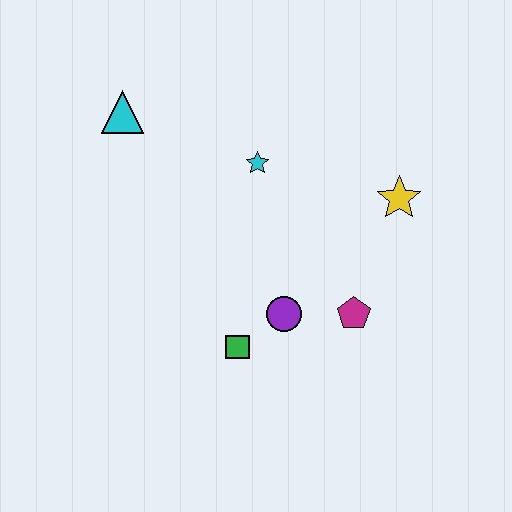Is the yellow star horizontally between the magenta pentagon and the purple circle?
No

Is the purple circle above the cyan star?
No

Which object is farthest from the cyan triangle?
The magenta pentagon is farthest from the cyan triangle.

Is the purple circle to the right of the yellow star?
No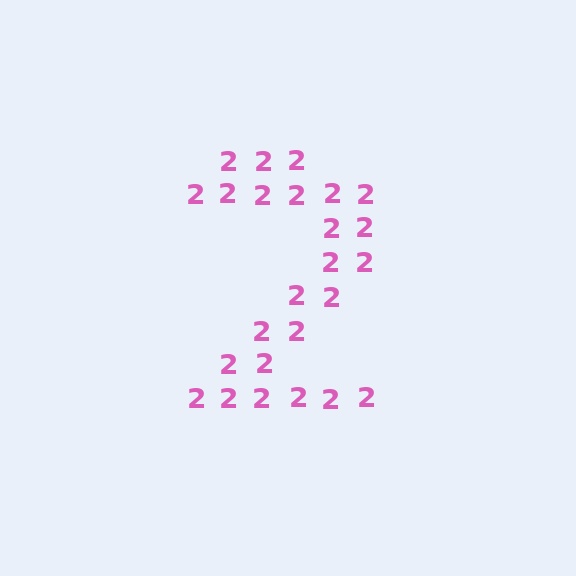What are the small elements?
The small elements are digit 2's.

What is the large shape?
The large shape is the digit 2.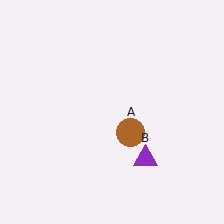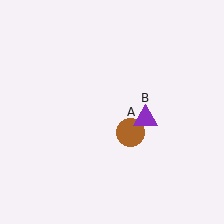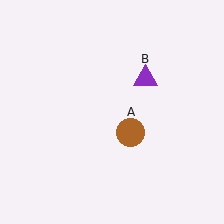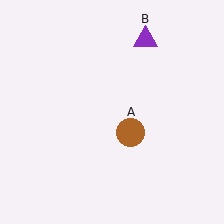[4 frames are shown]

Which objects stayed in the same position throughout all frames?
Brown circle (object A) remained stationary.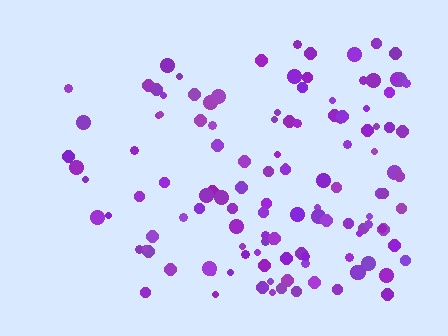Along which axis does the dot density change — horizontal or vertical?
Horizontal.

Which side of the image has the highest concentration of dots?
The right.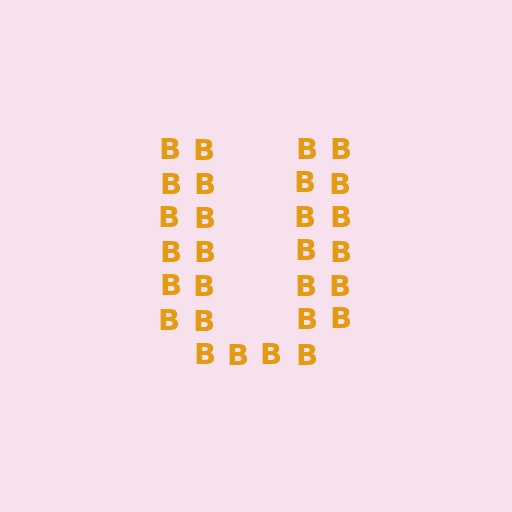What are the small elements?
The small elements are letter B's.